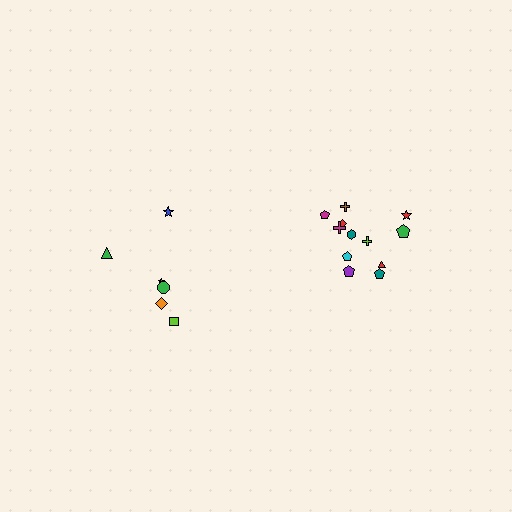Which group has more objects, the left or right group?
The right group.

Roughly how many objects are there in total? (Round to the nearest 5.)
Roughly 20 objects in total.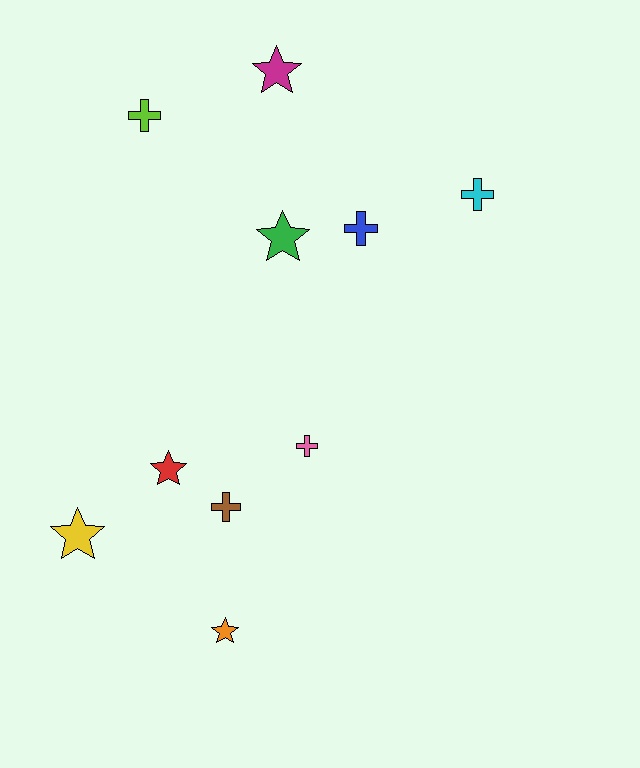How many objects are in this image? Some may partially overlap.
There are 10 objects.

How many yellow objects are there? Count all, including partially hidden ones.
There is 1 yellow object.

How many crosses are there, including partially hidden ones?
There are 5 crosses.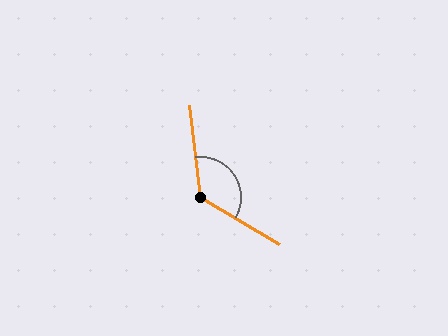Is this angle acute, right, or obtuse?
It is obtuse.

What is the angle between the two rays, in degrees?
Approximately 128 degrees.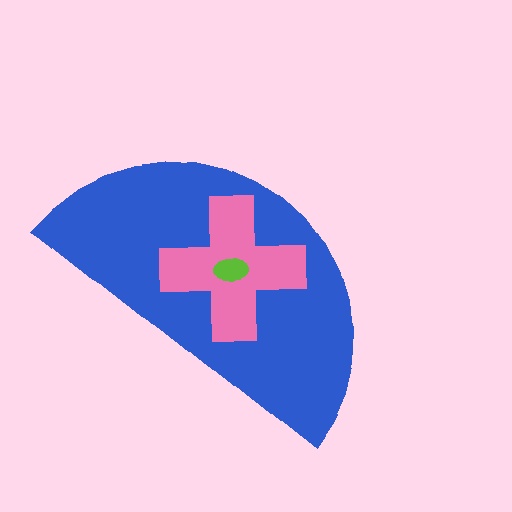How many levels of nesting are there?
3.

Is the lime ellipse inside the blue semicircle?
Yes.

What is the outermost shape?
The blue semicircle.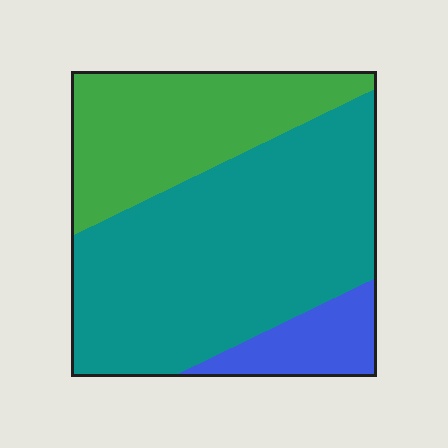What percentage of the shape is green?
Green takes up about one third (1/3) of the shape.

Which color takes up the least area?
Blue, at roughly 10%.